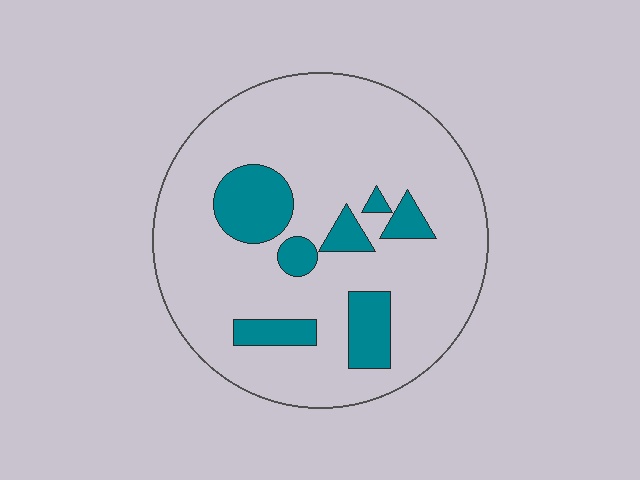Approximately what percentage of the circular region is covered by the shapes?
Approximately 15%.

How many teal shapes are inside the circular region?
7.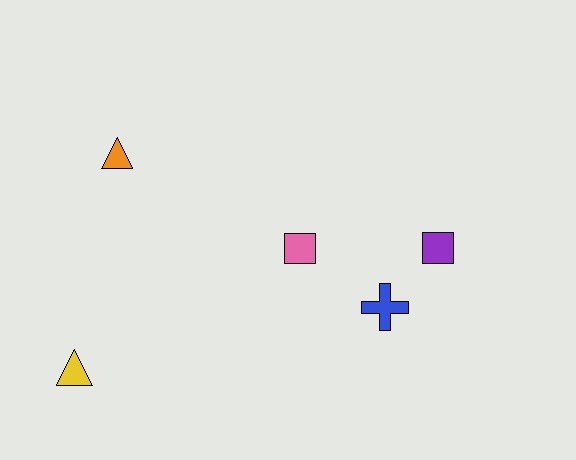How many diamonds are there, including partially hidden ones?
There are no diamonds.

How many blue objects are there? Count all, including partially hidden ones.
There is 1 blue object.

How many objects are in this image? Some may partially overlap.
There are 5 objects.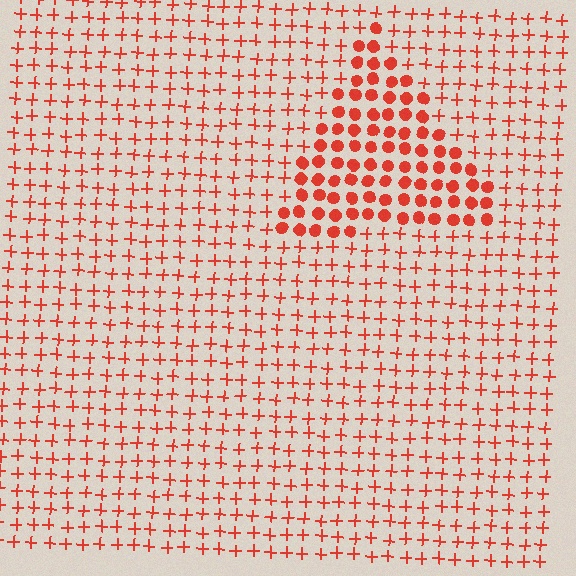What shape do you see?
I see a triangle.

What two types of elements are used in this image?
The image uses circles inside the triangle region and plus signs outside it.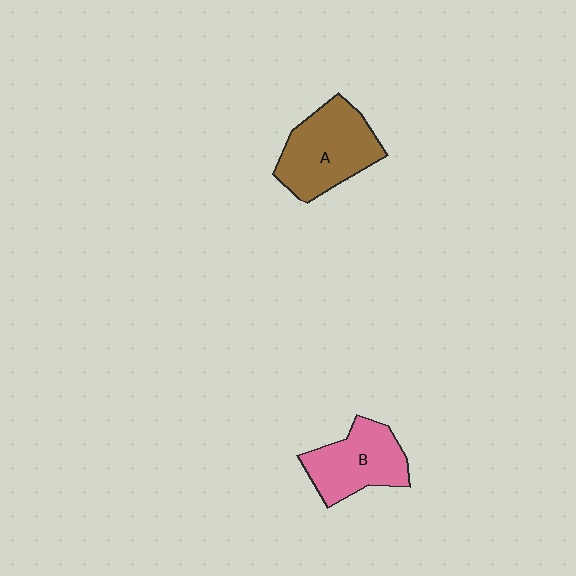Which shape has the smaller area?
Shape B (pink).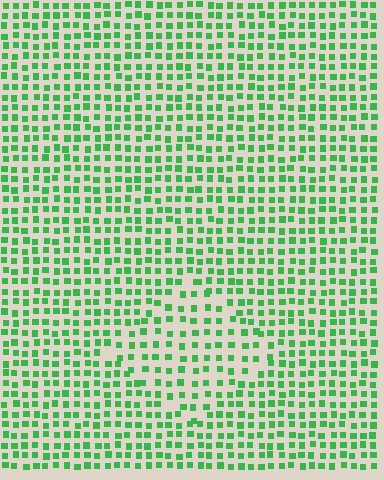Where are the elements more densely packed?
The elements are more densely packed outside the diamond boundary.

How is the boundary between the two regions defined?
The boundary is defined by a change in element density (approximately 1.5x ratio). All elements are the same color, size, and shape.